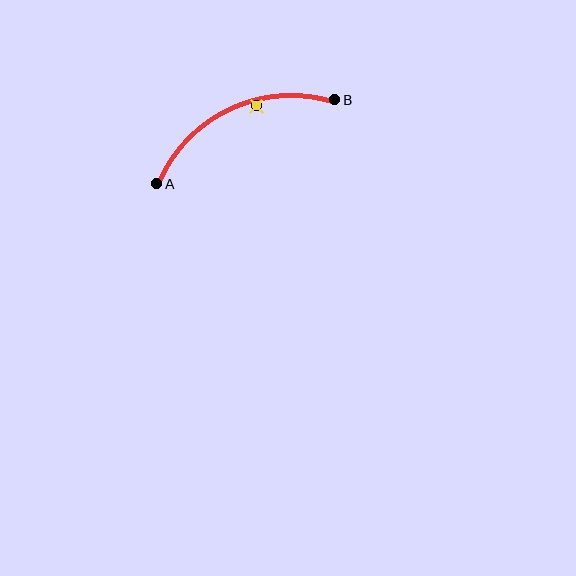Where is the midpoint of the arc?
The arc midpoint is the point on the curve farthest from the straight line joining A and B. It sits above that line.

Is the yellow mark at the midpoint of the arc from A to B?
No — the yellow mark does not lie on the arc at all. It sits slightly inside the curve.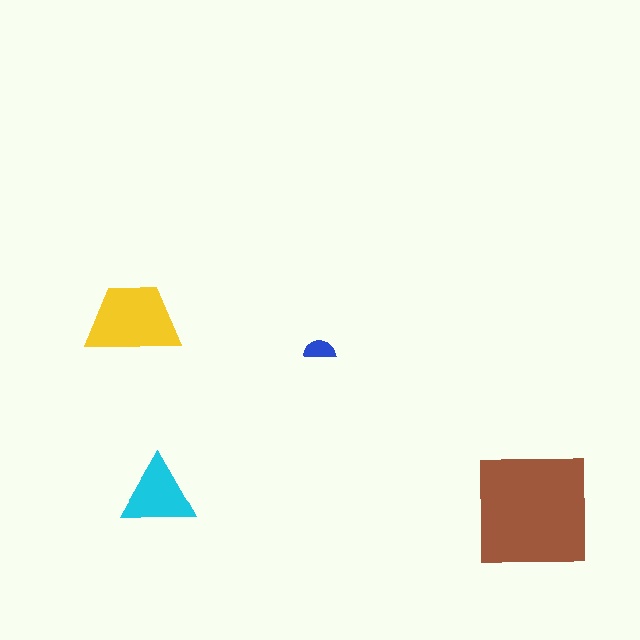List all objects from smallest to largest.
The blue semicircle, the cyan triangle, the yellow trapezoid, the brown square.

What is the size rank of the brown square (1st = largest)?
1st.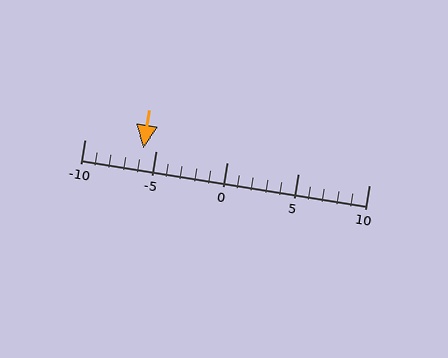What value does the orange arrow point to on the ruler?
The orange arrow points to approximately -6.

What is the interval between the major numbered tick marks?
The major tick marks are spaced 5 units apart.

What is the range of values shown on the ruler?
The ruler shows values from -10 to 10.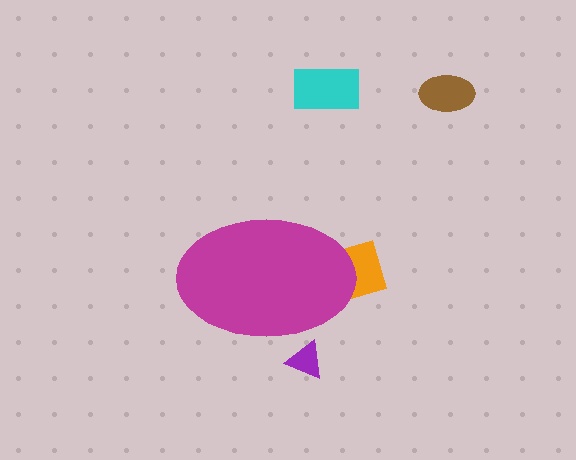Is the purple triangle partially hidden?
Yes, the purple triangle is partially hidden behind the magenta ellipse.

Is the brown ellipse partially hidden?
No, the brown ellipse is fully visible.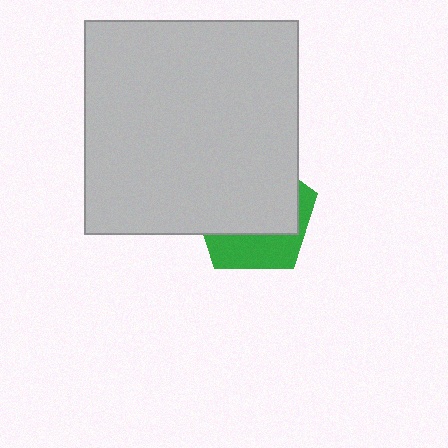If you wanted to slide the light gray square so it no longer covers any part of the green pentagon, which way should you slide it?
Slide it up — that is the most direct way to separate the two shapes.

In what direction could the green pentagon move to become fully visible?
The green pentagon could move down. That would shift it out from behind the light gray square entirely.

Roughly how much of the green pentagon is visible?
A small part of it is visible (roughly 34%).